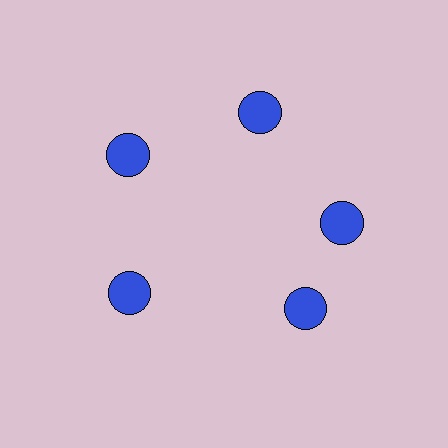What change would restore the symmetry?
The symmetry would be restored by rotating it back into even spacing with its neighbors so that all 5 circles sit at equal angles and equal distance from the center.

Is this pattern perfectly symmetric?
No. The 5 blue circles are arranged in a ring, but one element near the 5 o'clock position is rotated out of alignment along the ring, breaking the 5-fold rotational symmetry.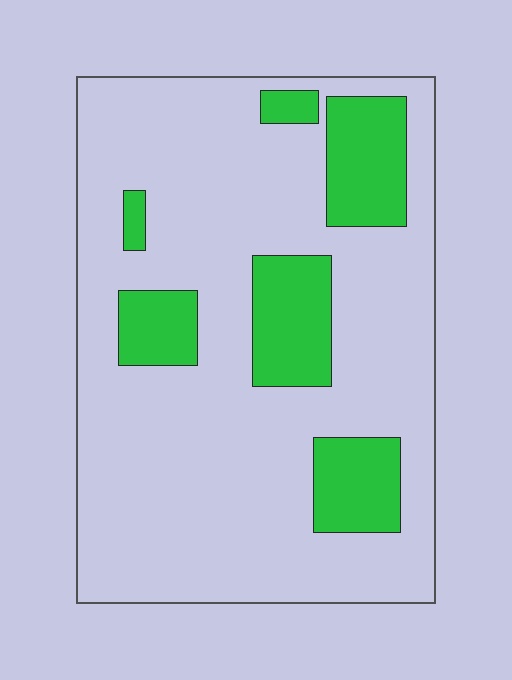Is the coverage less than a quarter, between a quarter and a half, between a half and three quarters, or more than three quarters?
Less than a quarter.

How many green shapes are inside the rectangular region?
6.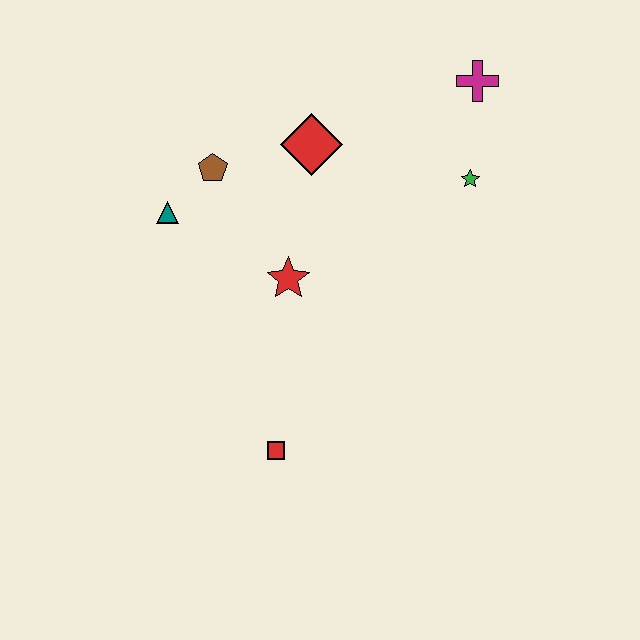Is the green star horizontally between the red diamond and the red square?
No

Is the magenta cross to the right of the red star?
Yes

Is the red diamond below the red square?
No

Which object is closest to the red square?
The red star is closest to the red square.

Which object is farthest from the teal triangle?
The magenta cross is farthest from the teal triangle.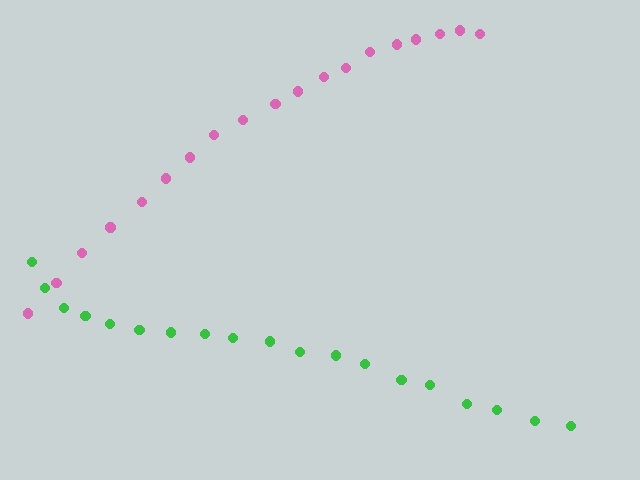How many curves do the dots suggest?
There are 2 distinct paths.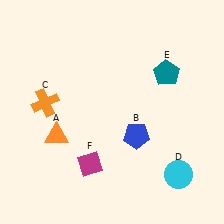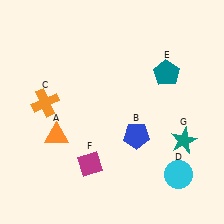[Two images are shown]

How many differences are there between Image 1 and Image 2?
There is 1 difference between the two images.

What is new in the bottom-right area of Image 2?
A teal star (G) was added in the bottom-right area of Image 2.